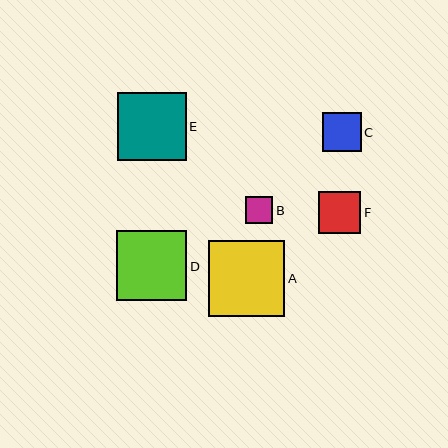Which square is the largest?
Square A is the largest with a size of approximately 76 pixels.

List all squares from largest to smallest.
From largest to smallest: A, D, E, F, C, B.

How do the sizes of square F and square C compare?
Square F and square C are approximately the same size.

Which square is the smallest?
Square B is the smallest with a size of approximately 27 pixels.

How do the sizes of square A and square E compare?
Square A and square E are approximately the same size.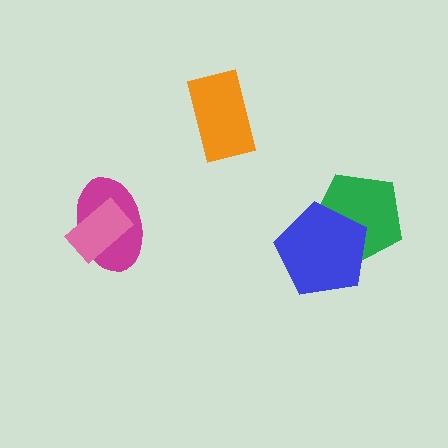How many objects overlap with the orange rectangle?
0 objects overlap with the orange rectangle.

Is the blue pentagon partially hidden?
No, no other shape covers it.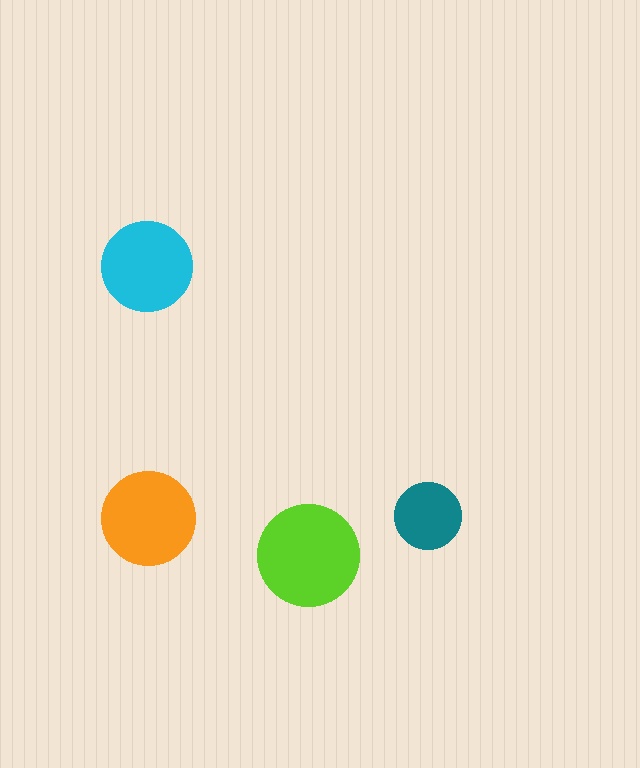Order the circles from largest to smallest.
the lime one, the orange one, the cyan one, the teal one.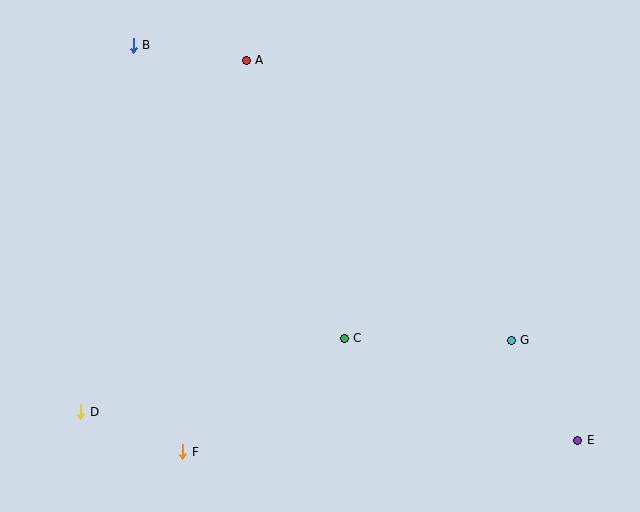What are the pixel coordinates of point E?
Point E is at (578, 440).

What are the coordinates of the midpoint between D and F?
The midpoint between D and F is at (132, 432).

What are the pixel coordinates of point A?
Point A is at (246, 60).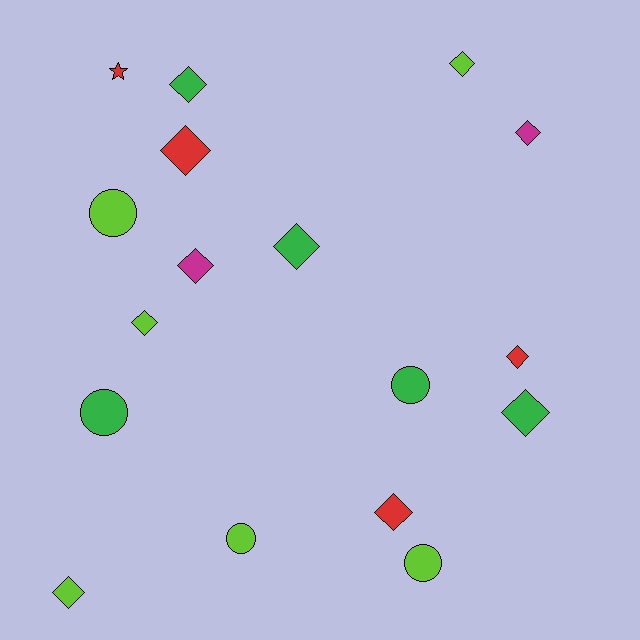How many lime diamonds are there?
There are 3 lime diamonds.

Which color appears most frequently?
Lime, with 6 objects.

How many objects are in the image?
There are 17 objects.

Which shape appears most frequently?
Diamond, with 11 objects.